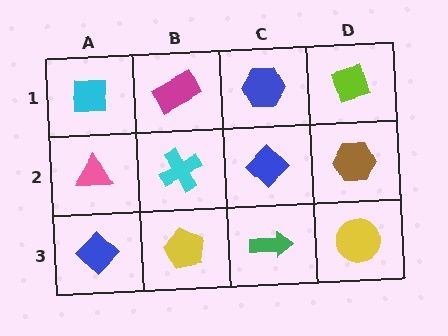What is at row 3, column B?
A yellow pentagon.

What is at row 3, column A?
A blue diamond.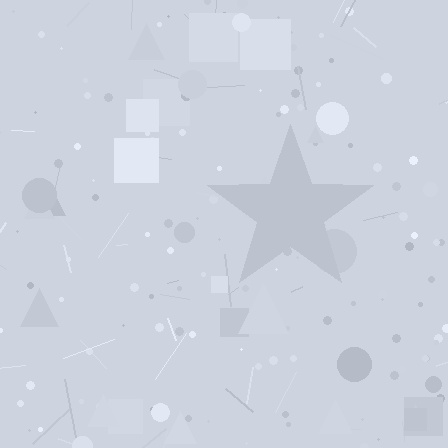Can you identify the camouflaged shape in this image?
The camouflaged shape is a star.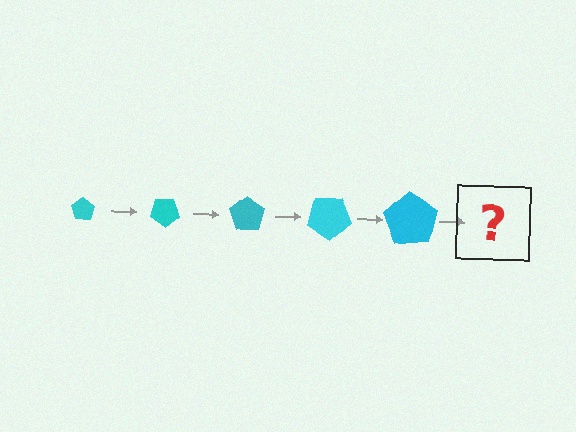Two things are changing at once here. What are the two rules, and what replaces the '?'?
The two rules are that the pentagon grows larger each step and it rotates 35 degrees each step. The '?' should be a pentagon, larger than the previous one and rotated 175 degrees from the start.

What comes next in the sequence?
The next element should be a pentagon, larger than the previous one and rotated 175 degrees from the start.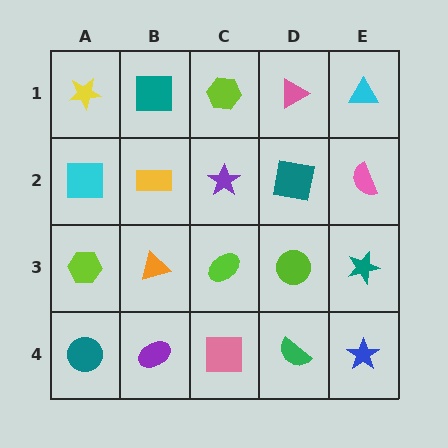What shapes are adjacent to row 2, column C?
A lime hexagon (row 1, column C), a lime ellipse (row 3, column C), a yellow rectangle (row 2, column B), a teal square (row 2, column D).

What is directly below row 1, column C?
A purple star.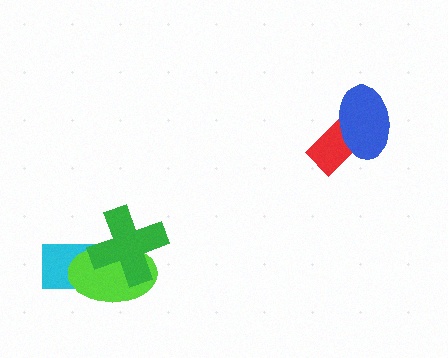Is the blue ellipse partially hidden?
No, no other shape covers it.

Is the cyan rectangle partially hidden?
Yes, it is partially covered by another shape.